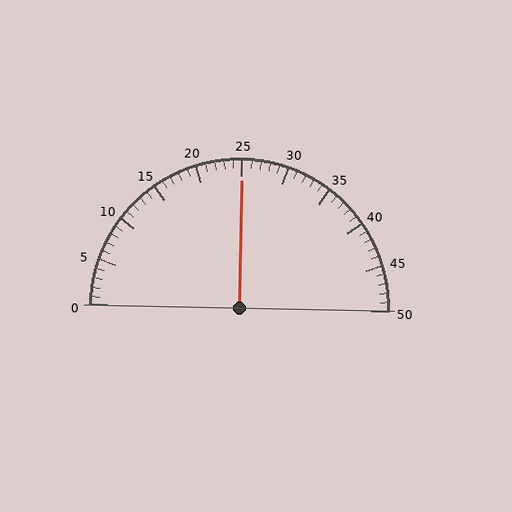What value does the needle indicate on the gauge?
The needle indicates approximately 25.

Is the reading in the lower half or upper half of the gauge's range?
The reading is in the upper half of the range (0 to 50).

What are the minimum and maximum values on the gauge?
The gauge ranges from 0 to 50.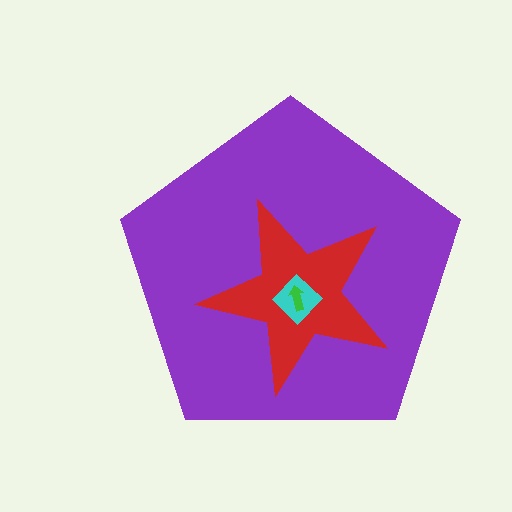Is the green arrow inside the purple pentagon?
Yes.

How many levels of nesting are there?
4.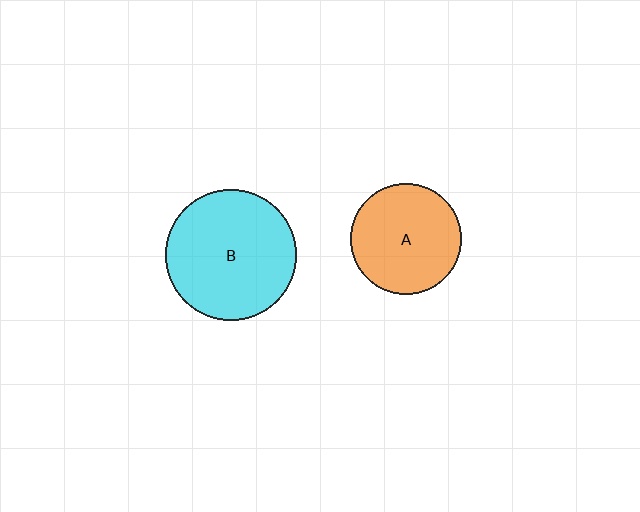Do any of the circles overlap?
No, none of the circles overlap.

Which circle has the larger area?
Circle B (cyan).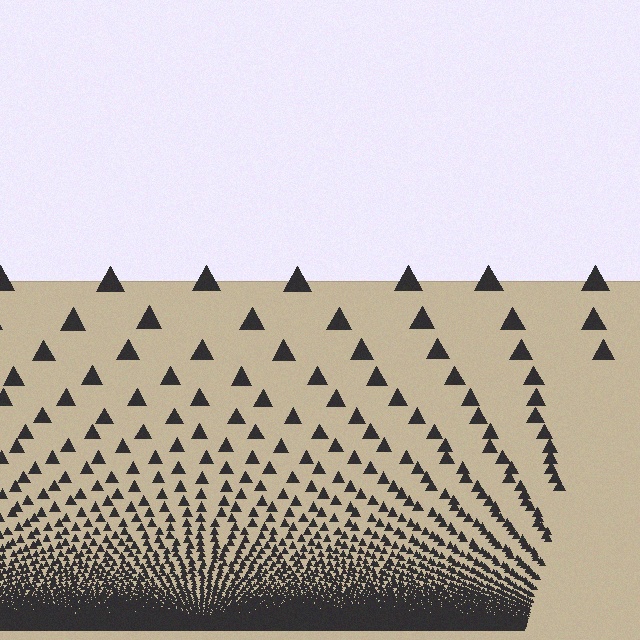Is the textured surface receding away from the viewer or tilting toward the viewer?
The surface appears to tilt toward the viewer. Texture elements get larger and sparser toward the top.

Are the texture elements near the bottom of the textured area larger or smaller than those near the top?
Smaller. The gradient is inverted — elements near the bottom are smaller and denser.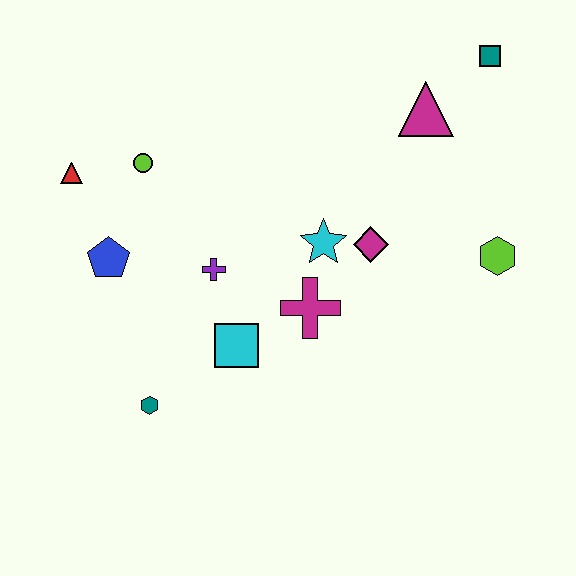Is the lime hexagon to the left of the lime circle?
No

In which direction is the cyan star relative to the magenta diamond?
The cyan star is to the left of the magenta diamond.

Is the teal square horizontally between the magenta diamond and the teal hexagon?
No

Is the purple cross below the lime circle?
Yes